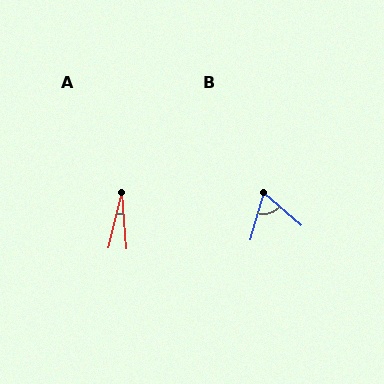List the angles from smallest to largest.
A (19°), B (64°).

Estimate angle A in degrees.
Approximately 19 degrees.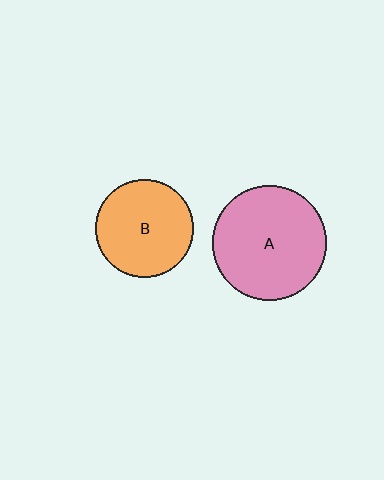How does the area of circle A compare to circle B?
Approximately 1.4 times.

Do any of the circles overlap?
No, none of the circles overlap.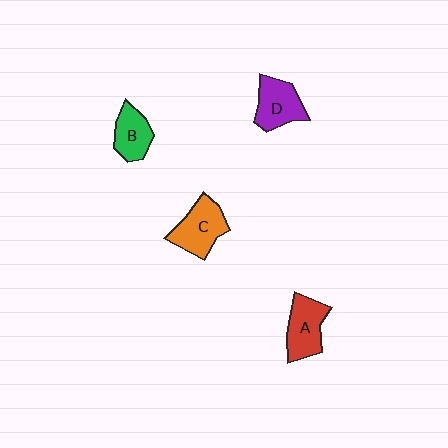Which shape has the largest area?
Shape C (orange).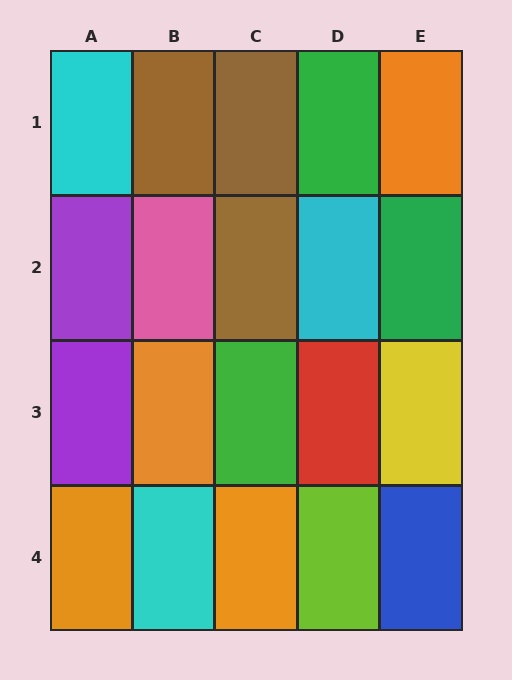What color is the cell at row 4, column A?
Orange.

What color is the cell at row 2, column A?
Purple.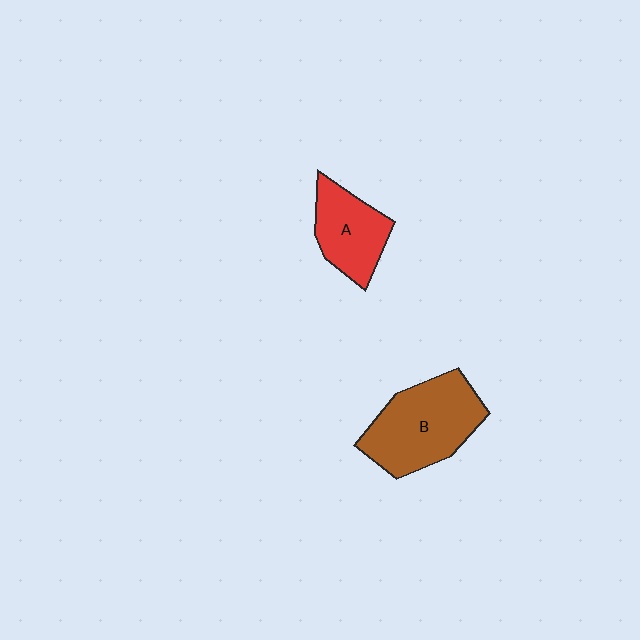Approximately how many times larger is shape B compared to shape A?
Approximately 1.5 times.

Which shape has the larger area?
Shape B (brown).